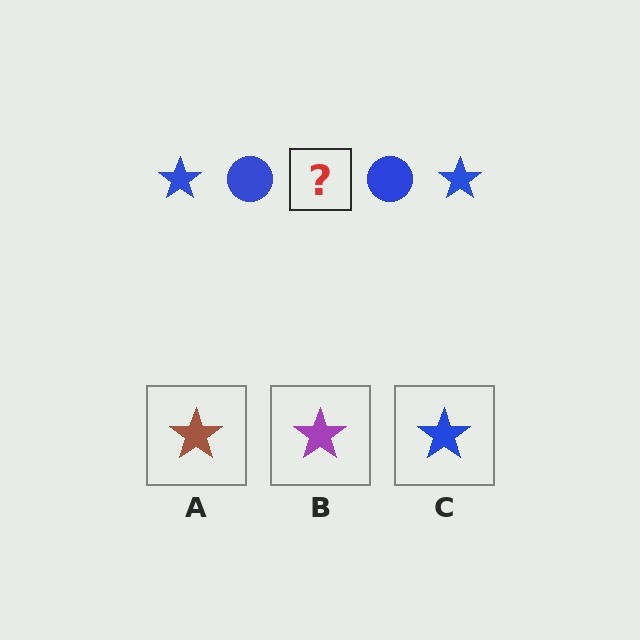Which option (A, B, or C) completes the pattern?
C.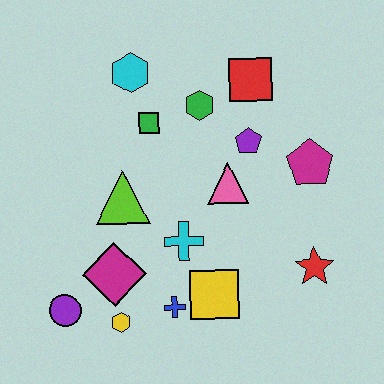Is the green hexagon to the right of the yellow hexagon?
Yes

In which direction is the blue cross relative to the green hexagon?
The blue cross is below the green hexagon.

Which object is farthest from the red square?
The purple circle is farthest from the red square.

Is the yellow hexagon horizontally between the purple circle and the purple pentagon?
Yes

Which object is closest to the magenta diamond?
The yellow hexagon is closest to the magenta diamond.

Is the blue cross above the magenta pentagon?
No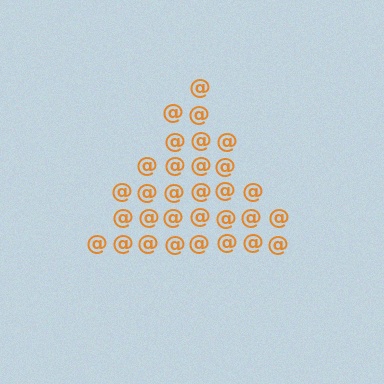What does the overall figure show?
The overall figure shows a triangle.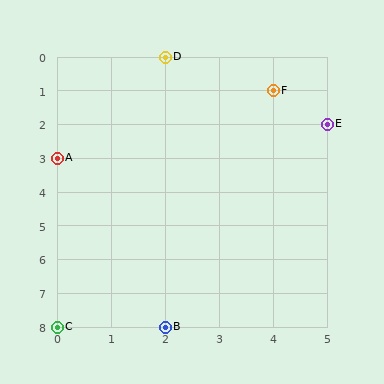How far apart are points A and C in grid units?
Points A and C are 5 rows apart.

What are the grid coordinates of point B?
Point B is at grid coordinates (2, 8).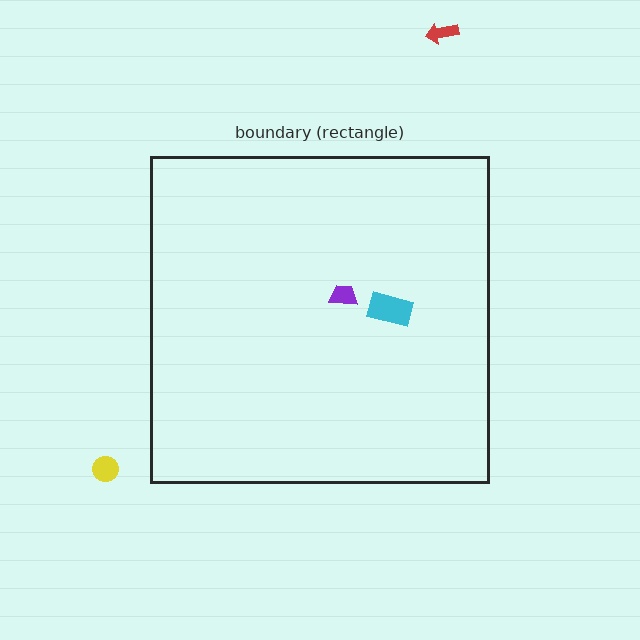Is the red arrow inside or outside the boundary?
Outside.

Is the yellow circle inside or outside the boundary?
Outside.